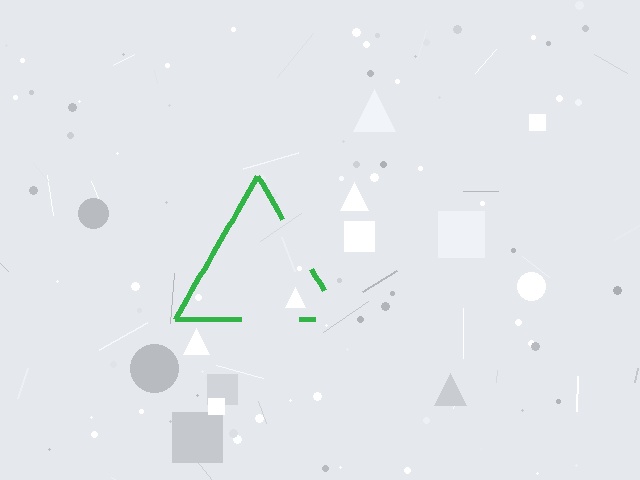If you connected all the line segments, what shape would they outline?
They would outline a triangle.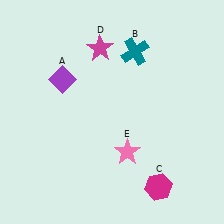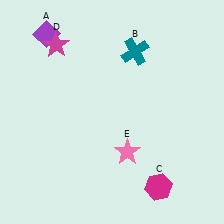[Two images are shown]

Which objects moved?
The objects that moved are: the purple diamond (A), the magenta star (D).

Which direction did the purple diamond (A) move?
The purple diamond (A) moved up.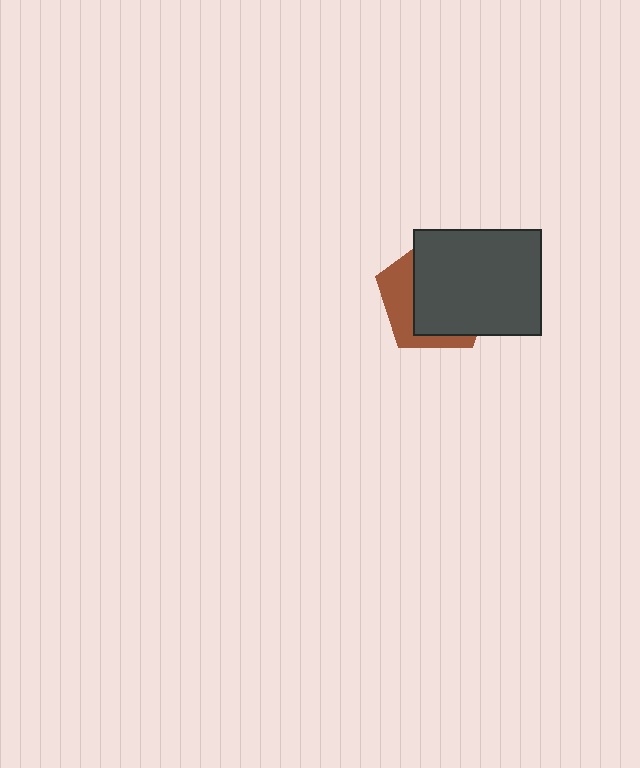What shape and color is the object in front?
The object in front is a dark gray rectangle.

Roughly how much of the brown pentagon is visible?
A small part of it is visible (roughly 33%).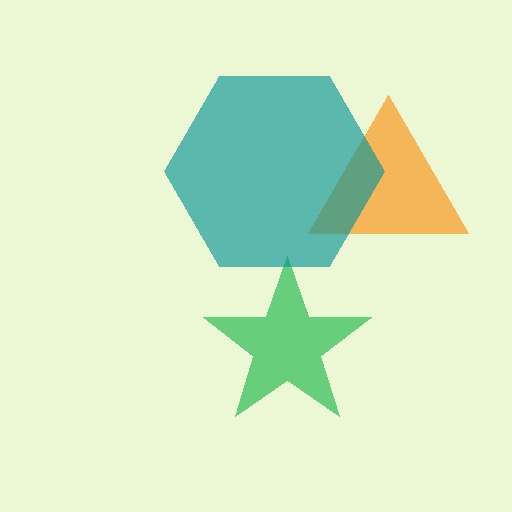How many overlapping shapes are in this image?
There are 3 overlapping shapes in the image.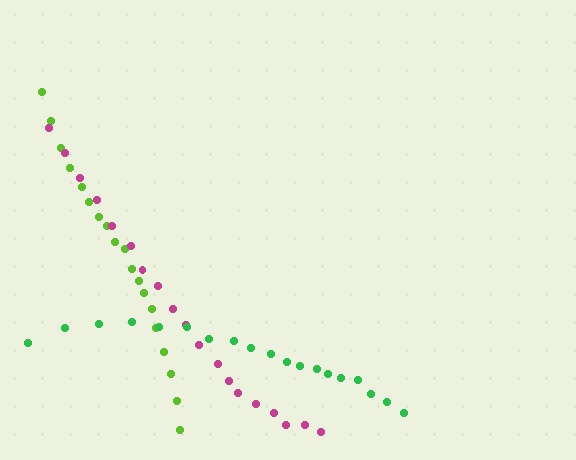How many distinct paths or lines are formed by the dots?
There are 3 distinct paths.